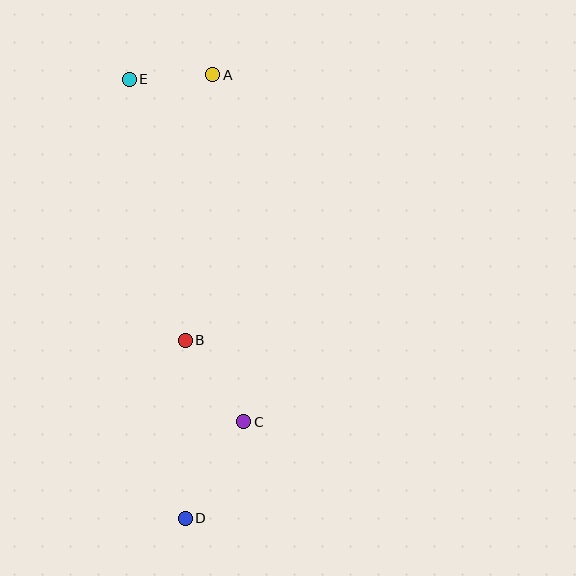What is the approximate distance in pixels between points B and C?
The distance between B and C is approximately 100 pixels.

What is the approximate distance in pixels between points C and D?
The distance between C and D is approximately 113 pixels.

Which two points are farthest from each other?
Points A and D are farthest from each other.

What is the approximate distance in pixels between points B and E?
The distance between B and E is approximately 267 pixels.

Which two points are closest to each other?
Points A and E are closest to each other.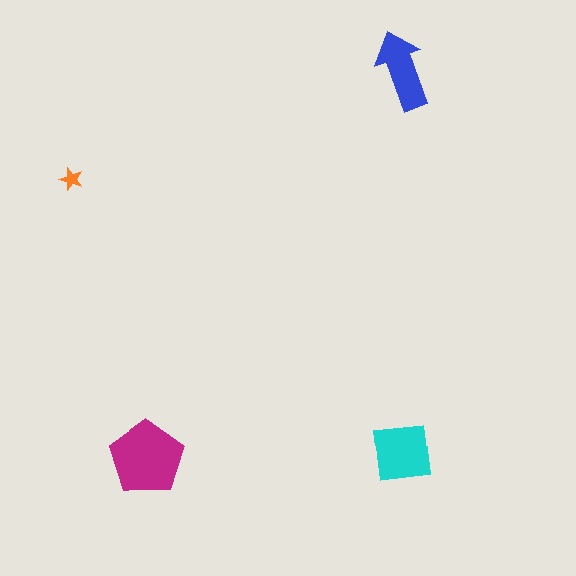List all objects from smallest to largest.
The orange star, the blue arrow, the cyan square, the magenta pentagon.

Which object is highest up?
The blue arrow is topmost.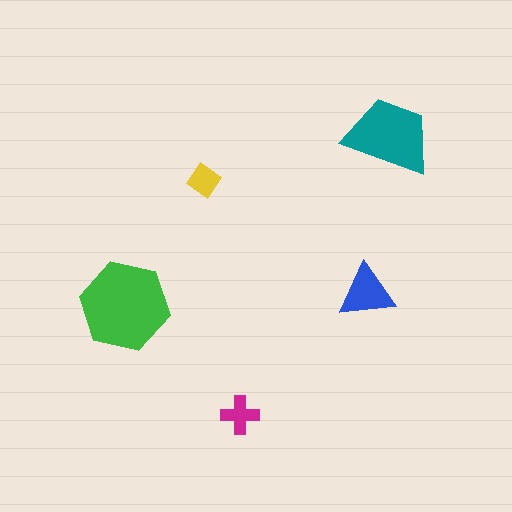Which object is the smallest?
The yellow diamond.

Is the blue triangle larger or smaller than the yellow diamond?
Larger.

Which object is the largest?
The green hexagon.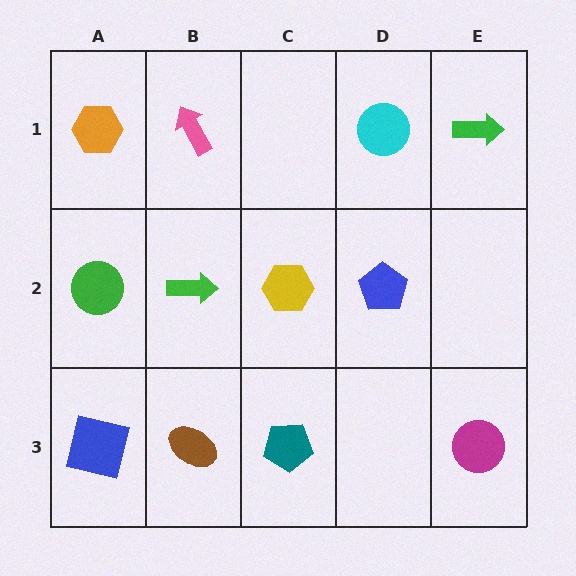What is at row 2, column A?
A green circle.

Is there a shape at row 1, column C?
No, that cell is empty.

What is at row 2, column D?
A blue pentagon.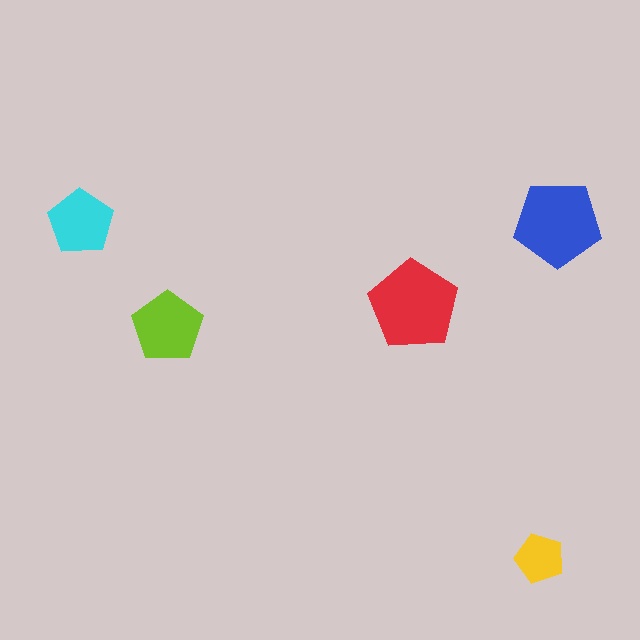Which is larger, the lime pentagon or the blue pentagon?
The blue one.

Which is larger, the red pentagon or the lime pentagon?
The red one.